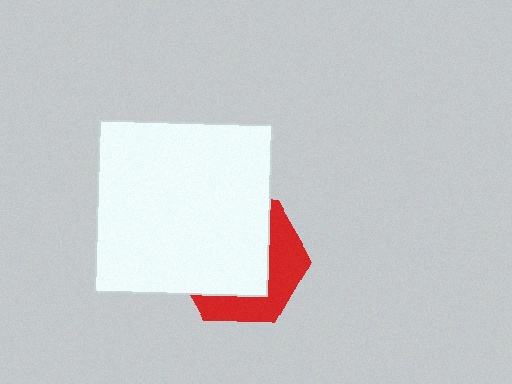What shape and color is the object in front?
The object in front is a white square.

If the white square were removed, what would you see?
You would see the complete red hexagon.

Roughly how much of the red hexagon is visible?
A small part of it is visible (roughly 37%).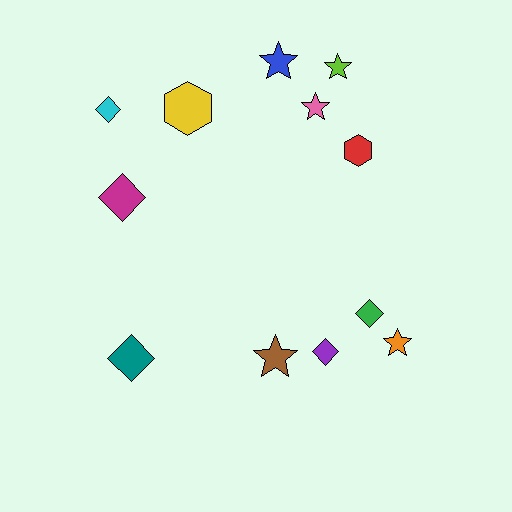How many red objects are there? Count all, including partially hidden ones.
There is 1 red object.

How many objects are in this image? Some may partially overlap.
There are 12 objects.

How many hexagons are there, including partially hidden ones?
There are 2 hexagons.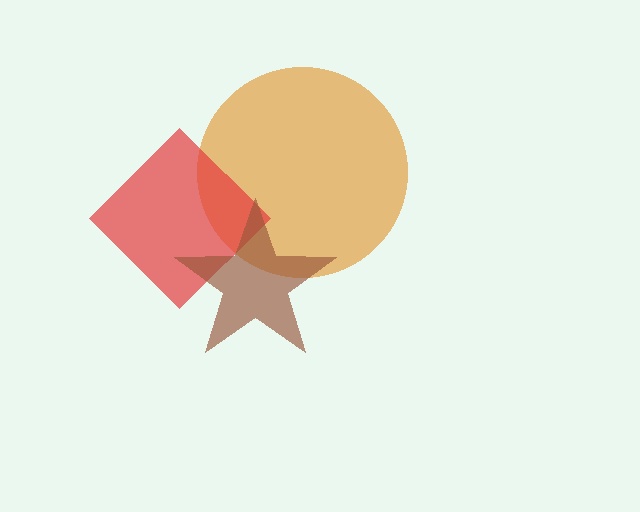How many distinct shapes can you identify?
There are 3 distinct shapes: an orange circle, a red diamond, a brown star.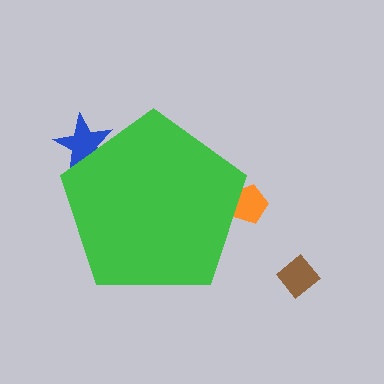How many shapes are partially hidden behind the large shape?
2 shapes are partially hidden.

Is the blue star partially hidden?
Yes, the blue star is partially hidden behind the green pentagon.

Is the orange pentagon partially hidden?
Yes, the orange pentagon is partially hidden behind the green pentagon.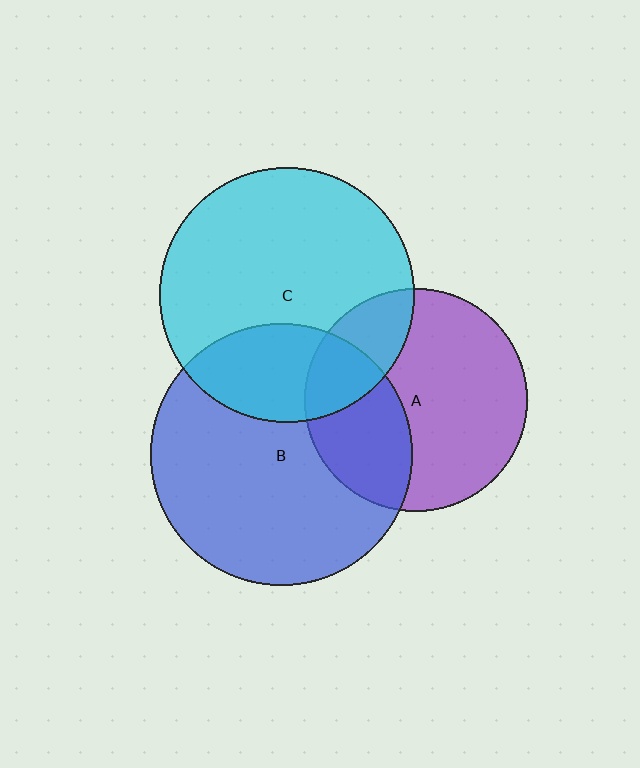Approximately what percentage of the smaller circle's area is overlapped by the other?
Approximately 35%.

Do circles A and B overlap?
Yes.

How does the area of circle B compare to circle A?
Approximately 1.4 times.